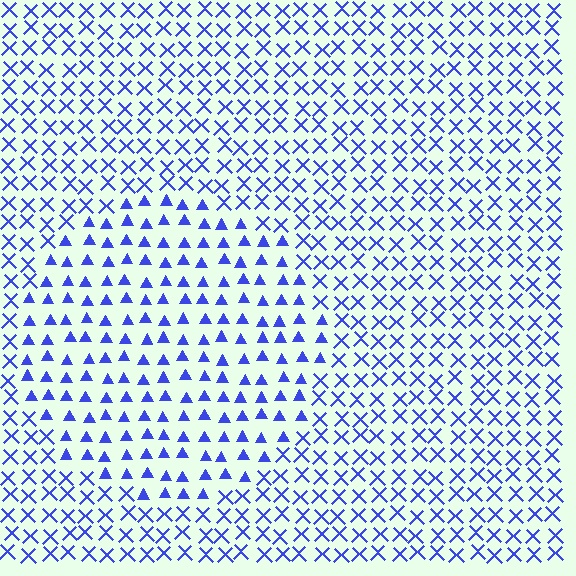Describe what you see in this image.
The image is filled with small blue elements arranged in a uniform grid. A circle-shaped region contains triangles, while the surrounding area contains X marks. The boundary is defined purely by the change in element shape.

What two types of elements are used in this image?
The image uses triangles inside the circle region and X marks outside it.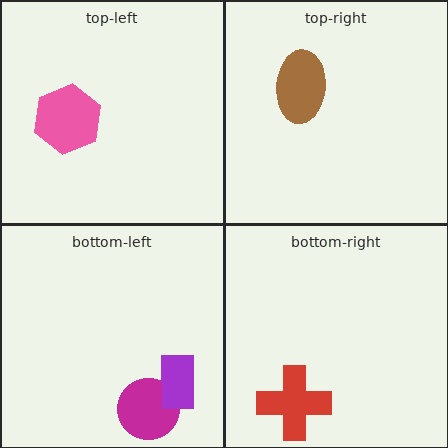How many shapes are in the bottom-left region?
2.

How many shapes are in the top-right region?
1.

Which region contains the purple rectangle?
The bottom-left region.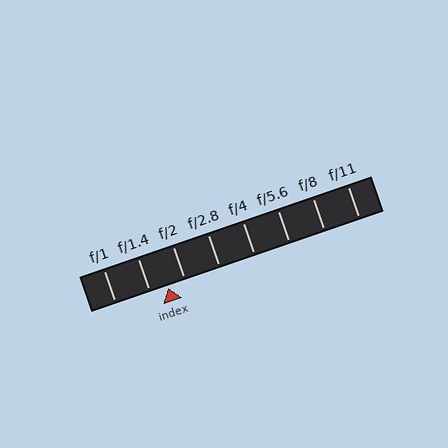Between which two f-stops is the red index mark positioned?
The index mark is between f/1.4 and f/2.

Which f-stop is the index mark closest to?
The index mark is closest to f/2.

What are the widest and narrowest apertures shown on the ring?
The widest aperture shown is f/1 and the narrowest is f/11.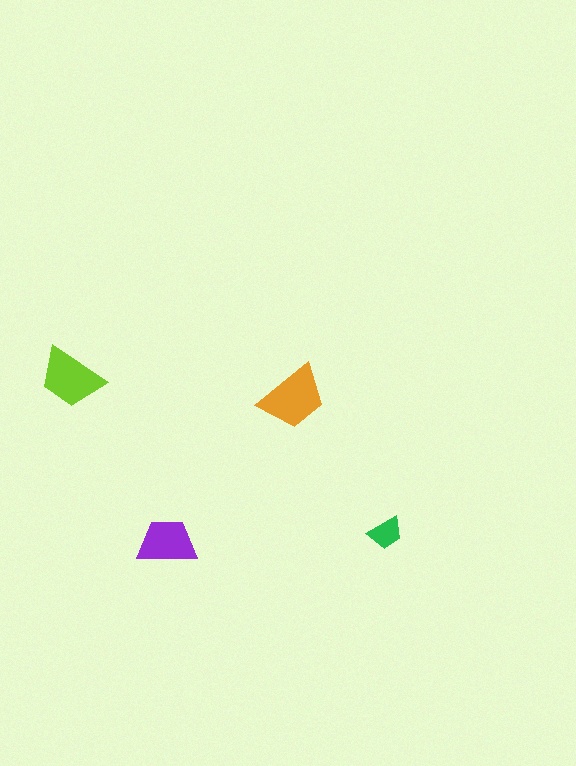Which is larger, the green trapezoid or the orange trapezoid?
The orange one.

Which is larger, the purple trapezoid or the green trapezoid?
The purple one.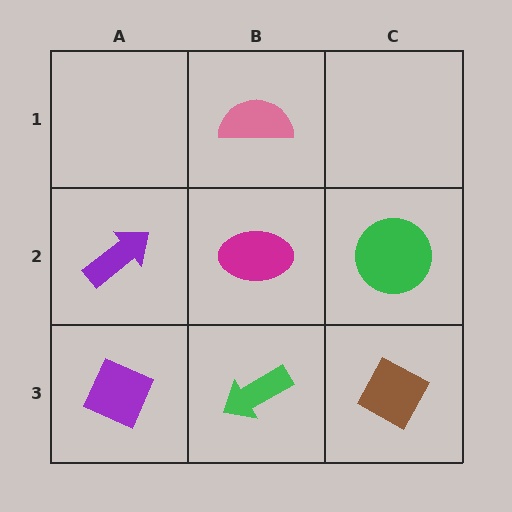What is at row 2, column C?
A green circle.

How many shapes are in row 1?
1 shape.